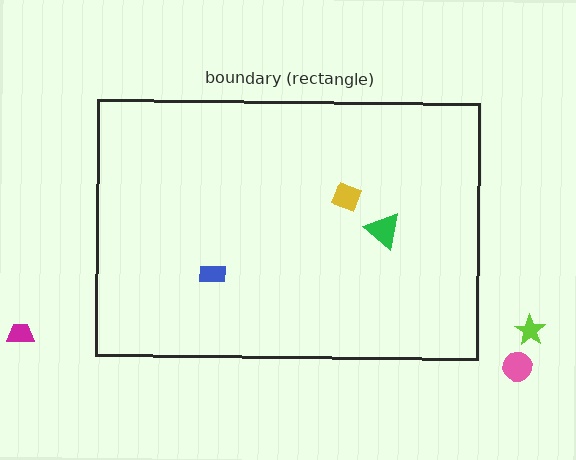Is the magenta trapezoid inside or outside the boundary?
Outside.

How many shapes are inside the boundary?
3 inside, 3 outside.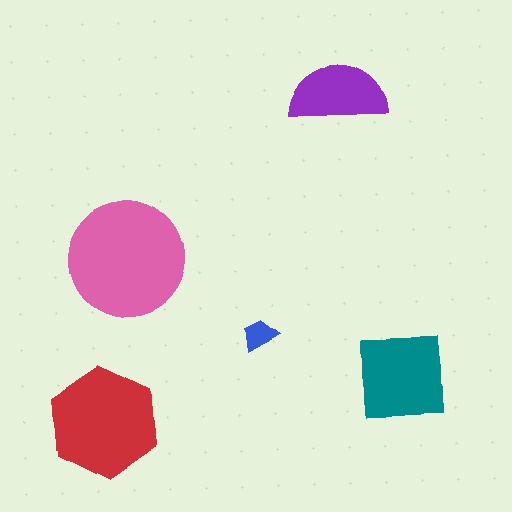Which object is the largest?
The pink circle.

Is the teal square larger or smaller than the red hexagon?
Smaller.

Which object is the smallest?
The blue trapezoid.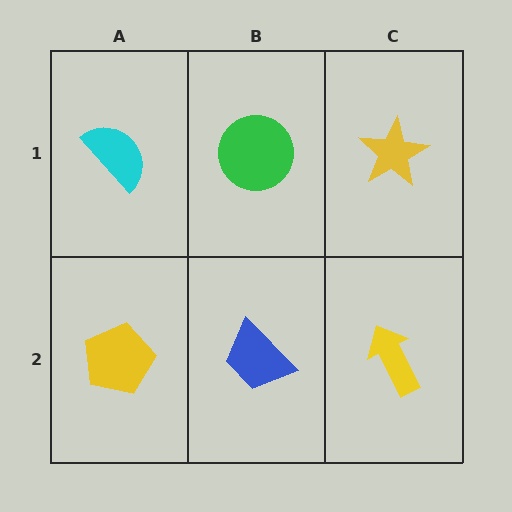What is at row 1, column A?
A cyan semicircle.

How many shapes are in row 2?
3 shapes.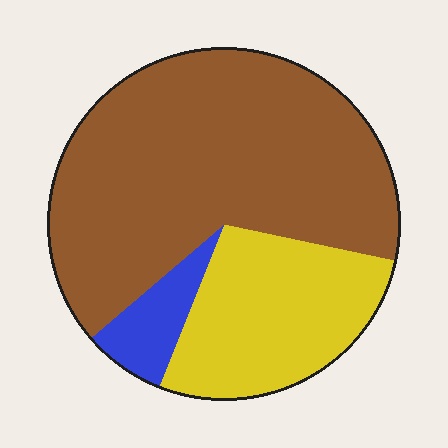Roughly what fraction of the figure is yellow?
Yellow covers about 30% of the figure.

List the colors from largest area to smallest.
From largest to smallest: brown, yellow, blue.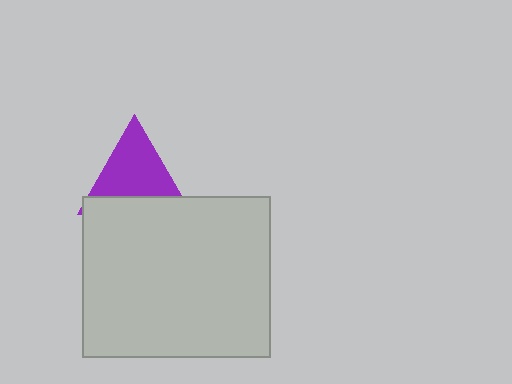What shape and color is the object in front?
The object in front is a light gray rectangle.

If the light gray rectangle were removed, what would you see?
You would see the complete purple triangle.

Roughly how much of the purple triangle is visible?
About half of it is visible (roughly 65%).